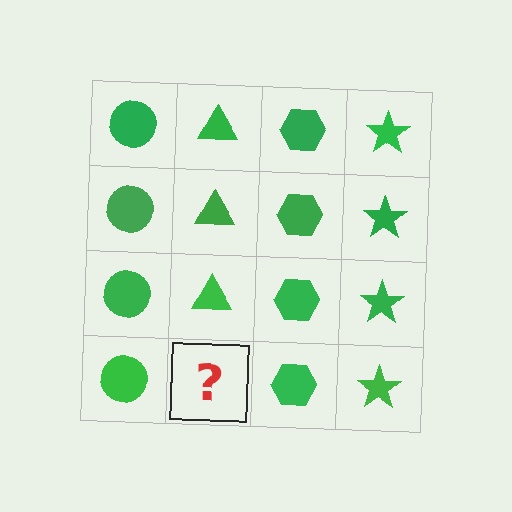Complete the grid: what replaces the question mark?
The question mark should be replaced with a green triangle.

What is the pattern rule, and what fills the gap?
The rule is that each column has a consistent shape. The gap should be filled with a green triangle.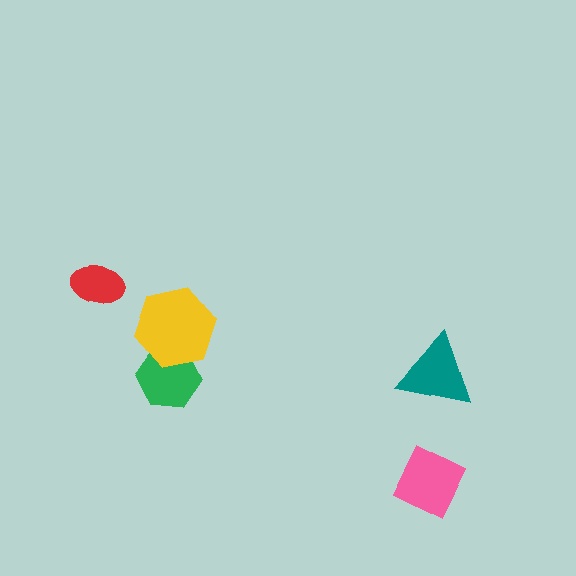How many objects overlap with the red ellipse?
0 objects overlap with the red ellipse.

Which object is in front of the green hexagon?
The yellow hexagon is in front of the green hexagon.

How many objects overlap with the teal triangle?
0 objects overlap with the teal triangle.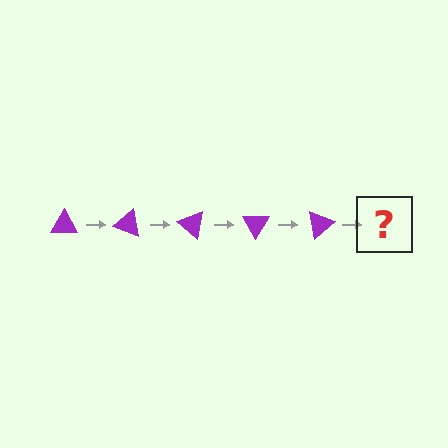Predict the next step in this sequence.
The next step is a purple triangle rotated 100 degrees.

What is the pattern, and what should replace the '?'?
The pattern is that the triangle rotates 20 degrees each step. The '?' should be a purple triangle rotated 100 degrees.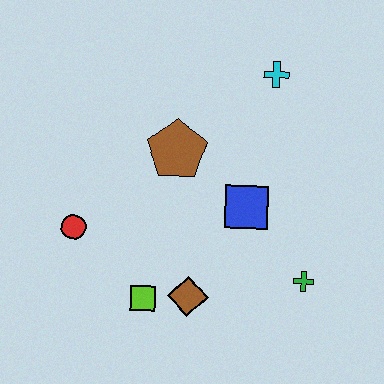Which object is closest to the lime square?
The brown diamond is closest to the lime square.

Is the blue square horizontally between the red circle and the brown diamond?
No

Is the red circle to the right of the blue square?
No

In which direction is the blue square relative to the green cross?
The blue square is above the green cross.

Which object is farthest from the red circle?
The cyan cross is farthest from the red circle.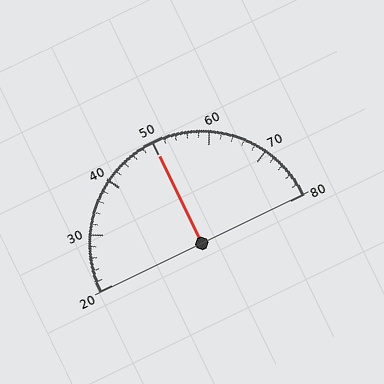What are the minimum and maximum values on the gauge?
The gauge ranges from 20 to 80.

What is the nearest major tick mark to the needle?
The nearest major tick mark is 50.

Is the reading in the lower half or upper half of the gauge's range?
The reading is in the upper half of the range (20 to 80).